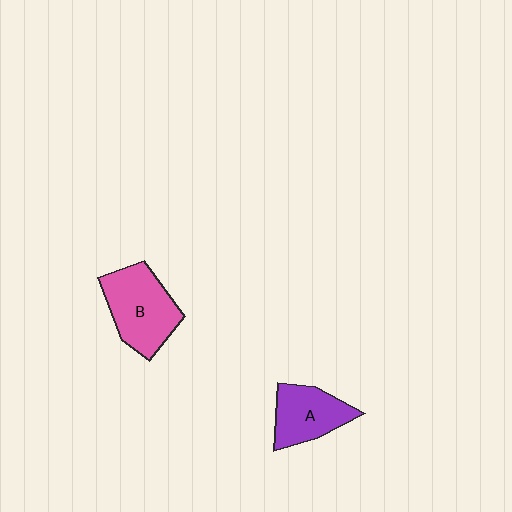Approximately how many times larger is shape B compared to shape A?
Approximately 1.3 times.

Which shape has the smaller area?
Shape A (purple).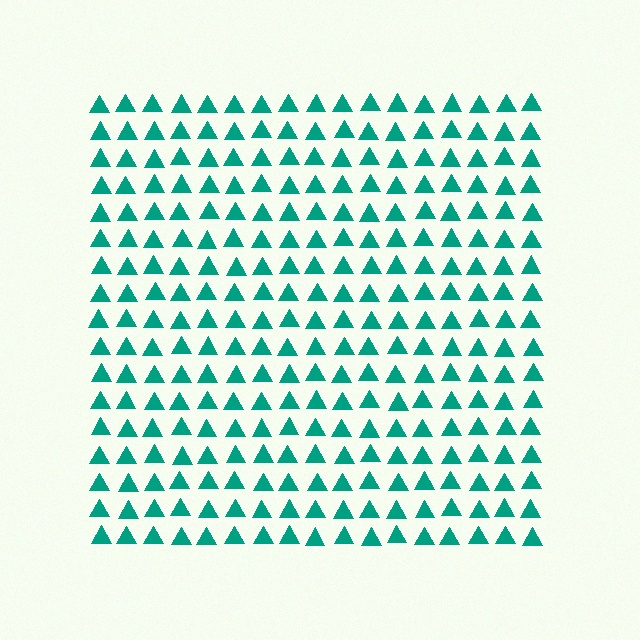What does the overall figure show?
The overall figure shows a square.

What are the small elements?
The small elements are triangles.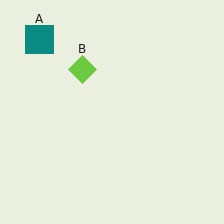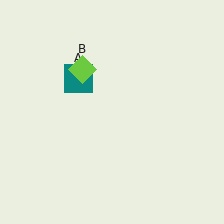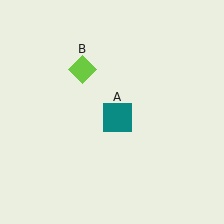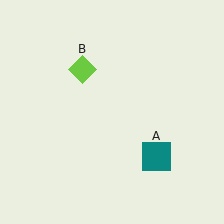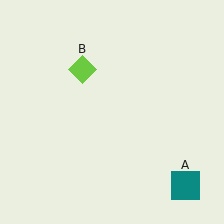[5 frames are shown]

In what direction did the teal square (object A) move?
The teal square (object A) moved down and to the right.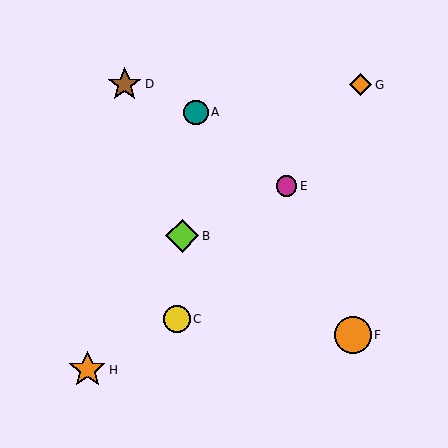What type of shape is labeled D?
Shape D is a brown star.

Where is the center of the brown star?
The center of the brown star is at (125, 84).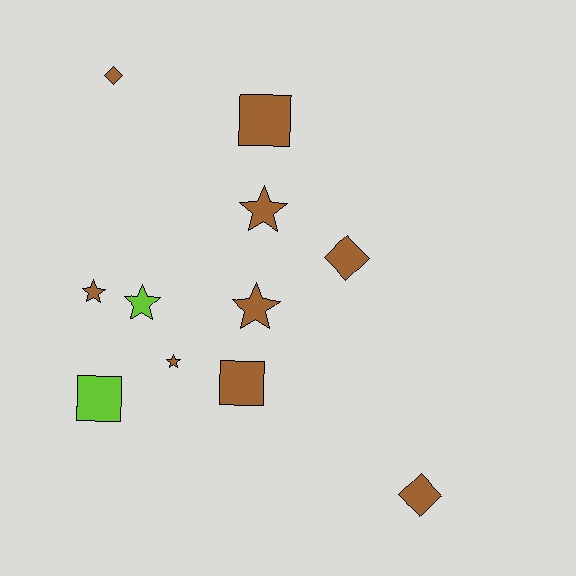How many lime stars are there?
There is 1 lime star.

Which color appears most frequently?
Brown, with 9 objects.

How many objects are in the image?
There are 11 objects.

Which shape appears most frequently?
Star, with 5 objects.